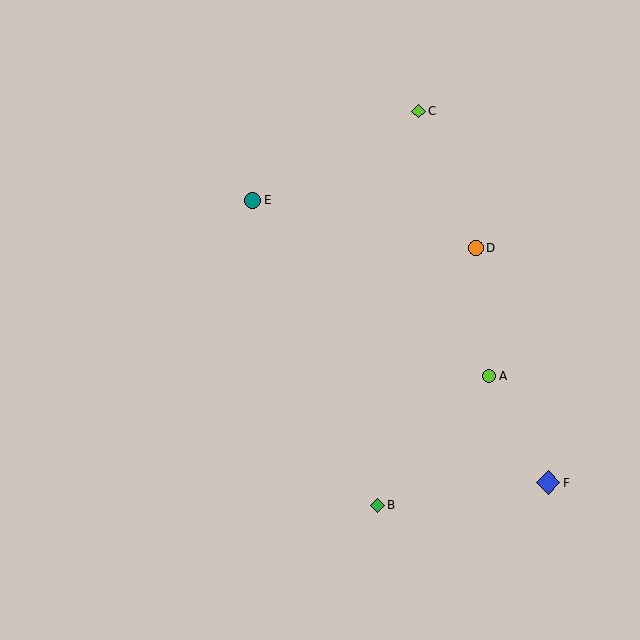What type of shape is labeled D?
Shape D is an orange circle.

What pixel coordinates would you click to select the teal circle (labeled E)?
Click at (253, 200) to select the teal circle E.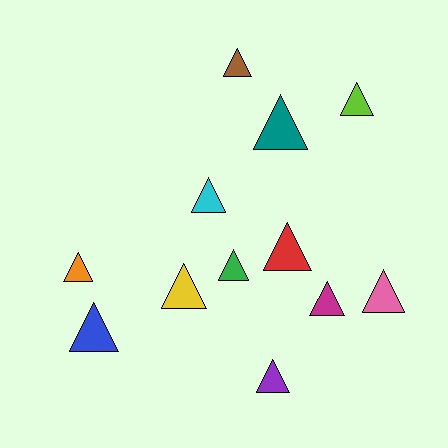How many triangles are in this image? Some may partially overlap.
There are 12 triangles.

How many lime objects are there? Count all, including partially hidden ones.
There is 1 lime object.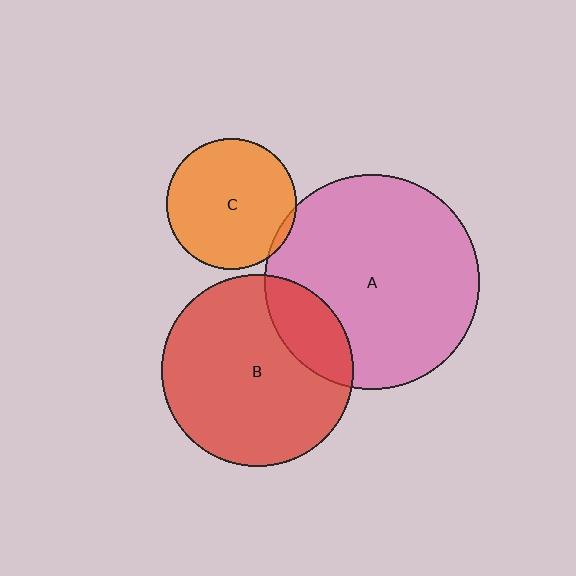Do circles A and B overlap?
Yes.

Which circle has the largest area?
Circle A (pink).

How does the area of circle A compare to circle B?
Approximately 1.3 times.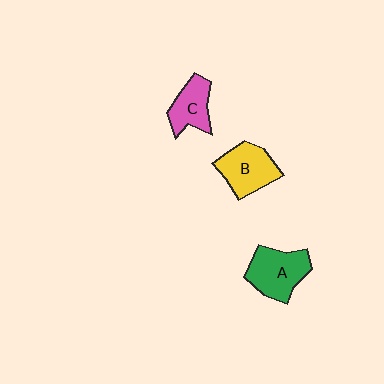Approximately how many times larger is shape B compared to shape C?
Approximately 1.3 times.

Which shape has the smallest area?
Shape C (pink).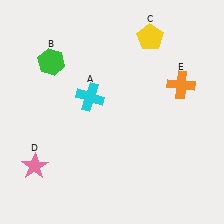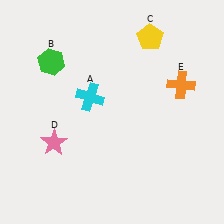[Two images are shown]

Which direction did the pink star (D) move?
The pink star (D) moved up.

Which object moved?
The pink star (D) moved up.